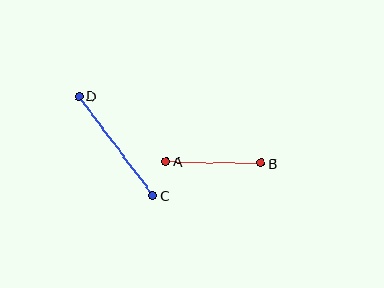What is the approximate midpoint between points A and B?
The midpoint is at approximately (214, 162) pixels.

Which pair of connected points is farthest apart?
Points C and D are farthest apart.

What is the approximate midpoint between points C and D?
The midpoint is at approximately (116, 146) pixels.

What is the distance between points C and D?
The distance is approximately 123 pixels.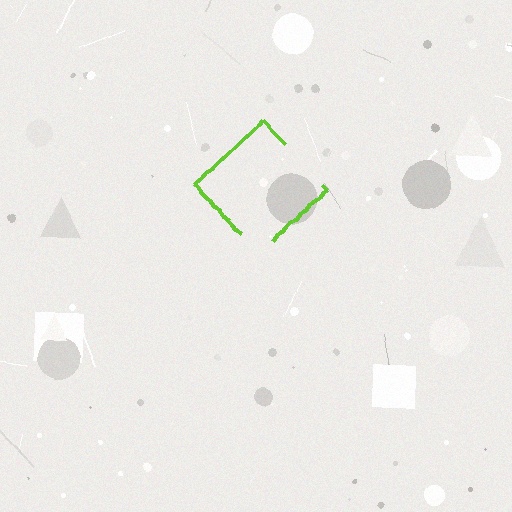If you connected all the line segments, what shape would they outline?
They would outline a diamond.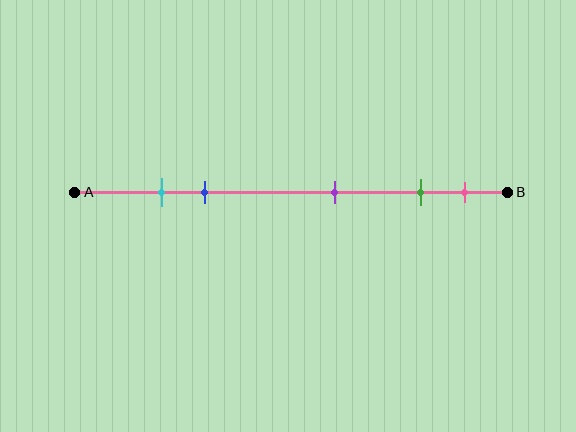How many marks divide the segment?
There are 5 marks dividing the segment.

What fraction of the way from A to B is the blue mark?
The blue mark is approximately 30% (0.3) of the way from A to B.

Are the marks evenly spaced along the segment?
No, the marks are not evenly spaced.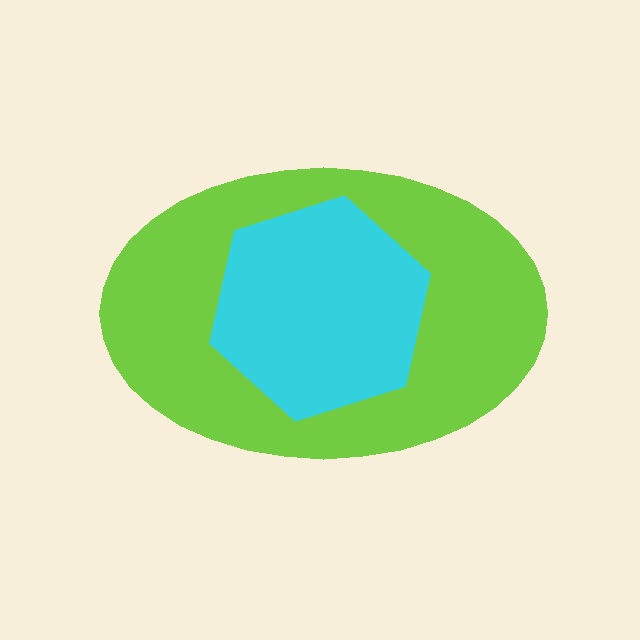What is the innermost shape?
The cyan hexagon.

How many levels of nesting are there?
2.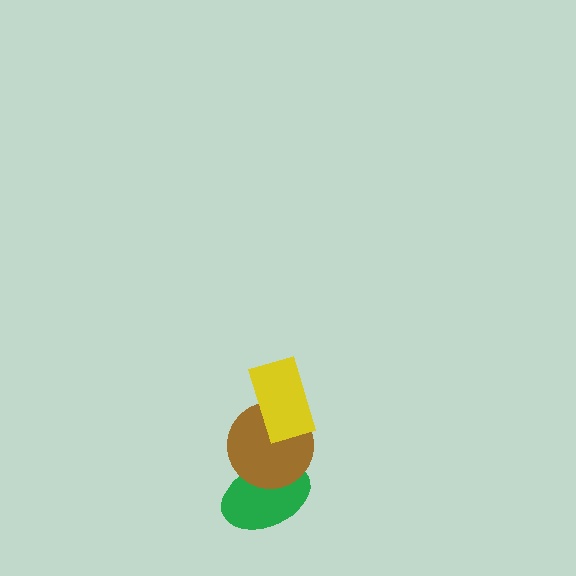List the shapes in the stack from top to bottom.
From top to bottom: the yellow rectangle, the brown circle, the green ellipse.